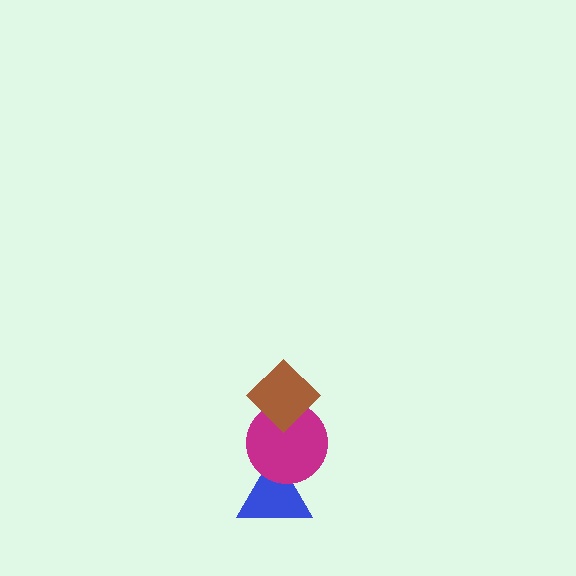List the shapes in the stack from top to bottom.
From top to bottom: the brown diamond, the magenta circle, the blue triangle.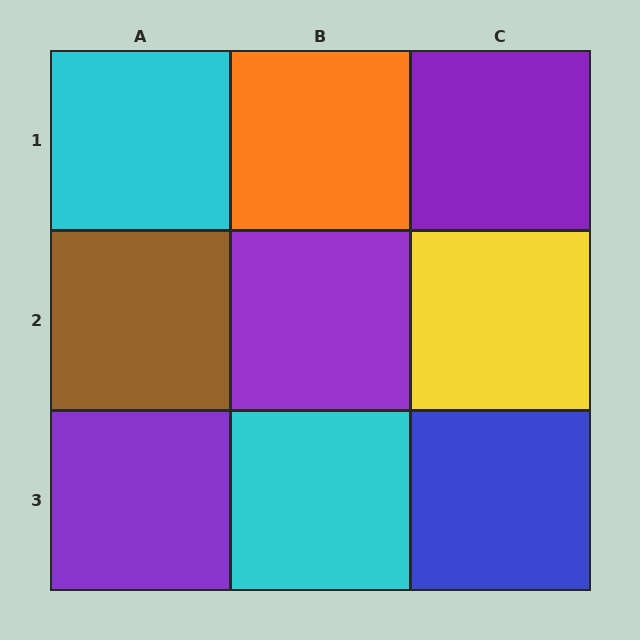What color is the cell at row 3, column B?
Cyan.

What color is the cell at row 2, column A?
Brown.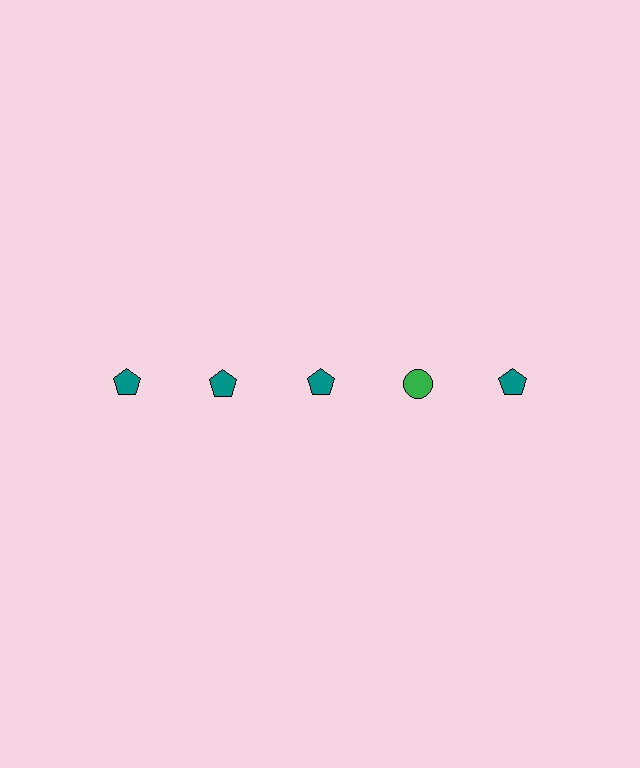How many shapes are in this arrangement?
There are 5 shapes arranged in a grid pattern.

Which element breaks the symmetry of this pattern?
The green circle in the top row, second from right column breaks the symmetry. All other shapes are teal pentagons.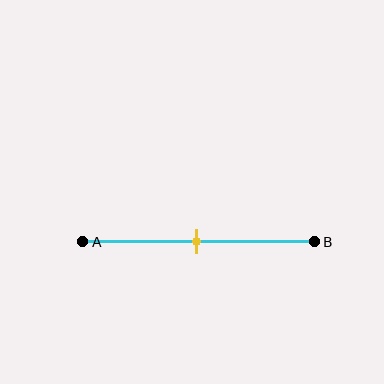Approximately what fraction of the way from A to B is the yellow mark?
The yellow mark is approximately 50% of the way from A to B.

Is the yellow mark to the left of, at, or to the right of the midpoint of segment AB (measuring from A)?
The yellow mark is approximately at the midpoint of segment AB.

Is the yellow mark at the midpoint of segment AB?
Yes, the mark is approximately at the midpoint.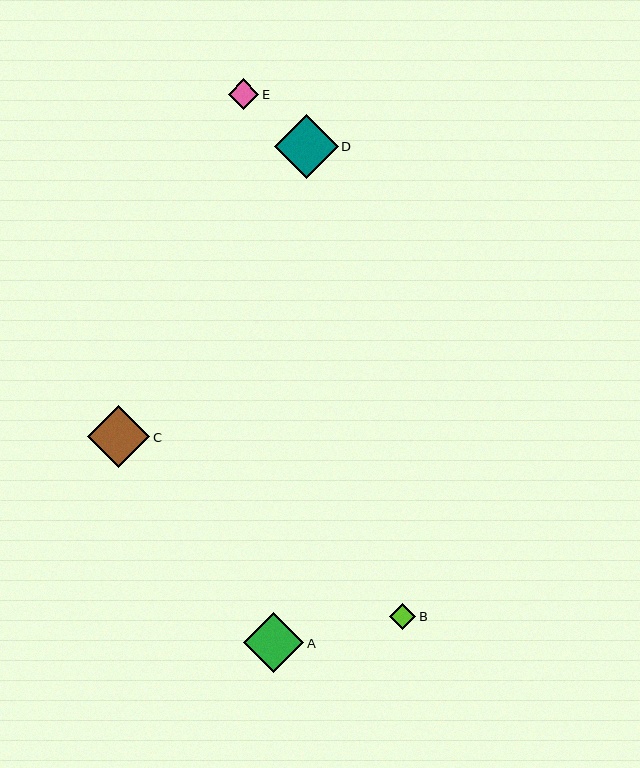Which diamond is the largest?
Diamond D is the largest with a size of approximately 64 pixels.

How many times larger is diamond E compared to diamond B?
Diamond E is approximately 1.2 times the size of diamond B.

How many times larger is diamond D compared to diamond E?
Diamond D is approximately 2.1 times the size of diamond E.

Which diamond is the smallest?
Diamond B is the smallest with a size of approximately 26 pixels.